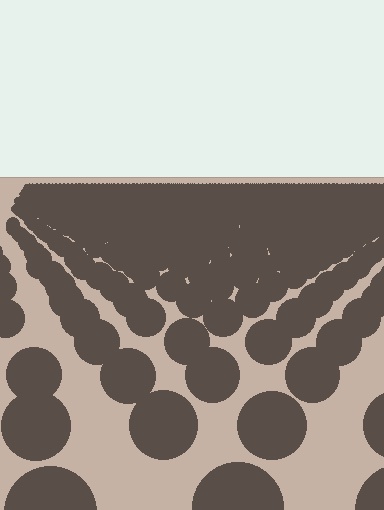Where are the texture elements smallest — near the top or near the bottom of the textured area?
Near the top.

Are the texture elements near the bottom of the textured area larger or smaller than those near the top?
Larger. Near the bottom, elements are closer to the viewer and appear at a bigger on-screen size.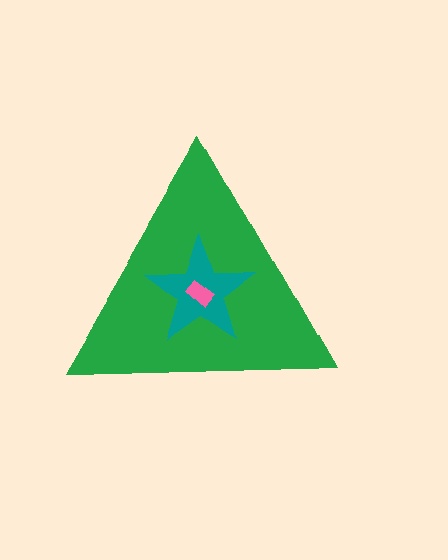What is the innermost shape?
The pink rectangle.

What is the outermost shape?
The green triangle.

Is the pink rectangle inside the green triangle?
Yes.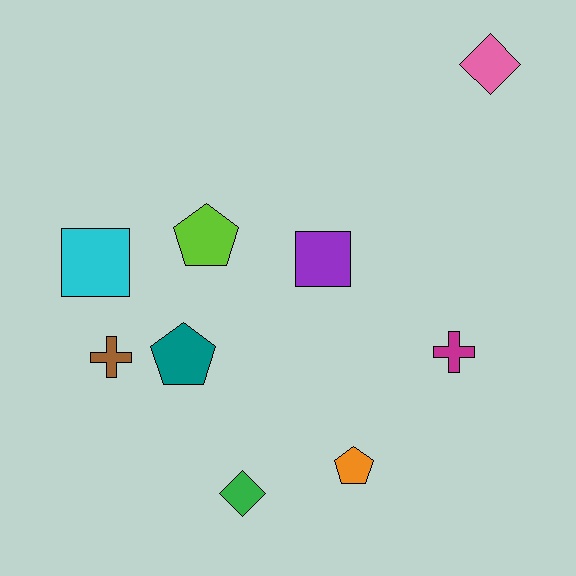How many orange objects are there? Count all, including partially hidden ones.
There is 1 orange object.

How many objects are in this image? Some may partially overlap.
There are 9 objects.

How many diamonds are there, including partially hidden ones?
There are 2 diamonds.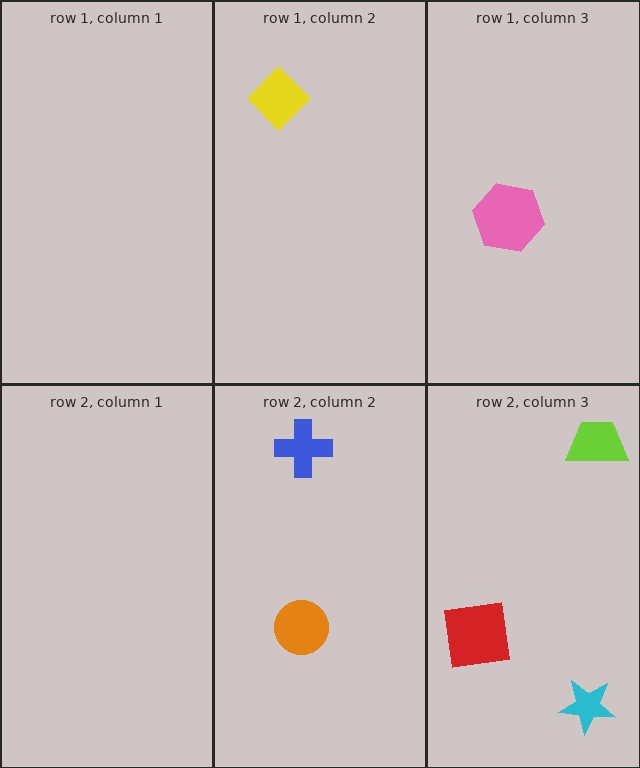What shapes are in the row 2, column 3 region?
The red square, the lime trapezoid, the cyan star.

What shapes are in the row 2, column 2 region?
The orange circle, the blue cross.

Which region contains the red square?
The row 2, column 3 region.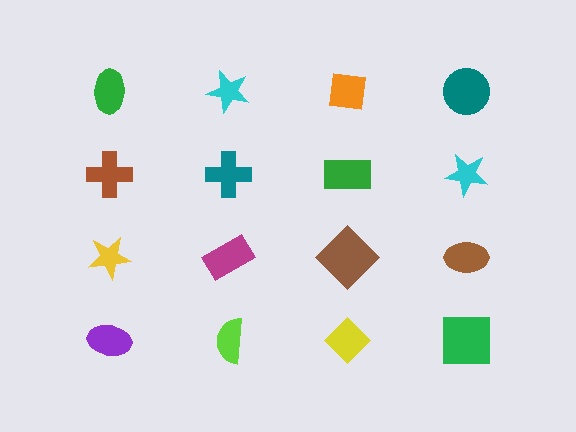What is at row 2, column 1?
A brown cross.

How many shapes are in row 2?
4 shapes.